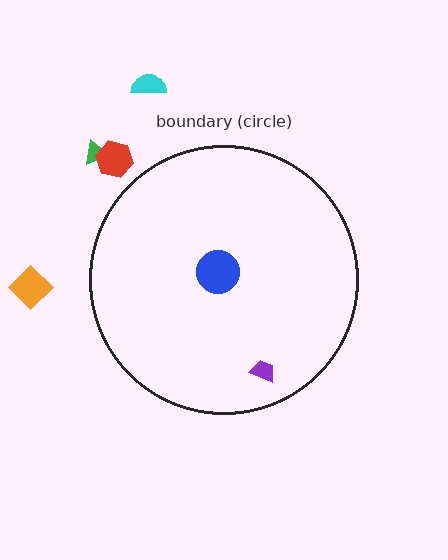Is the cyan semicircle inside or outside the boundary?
Outside.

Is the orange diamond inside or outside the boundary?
Outside.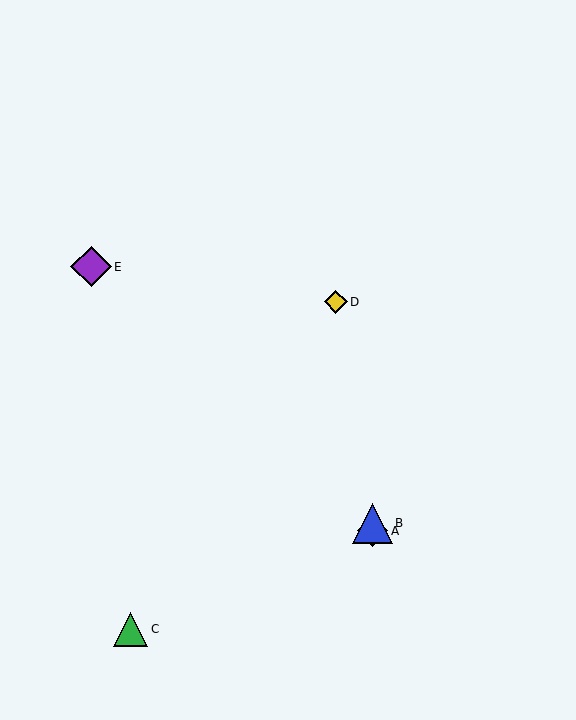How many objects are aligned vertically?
2 objects (A, B) are aligned vertically.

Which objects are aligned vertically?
Objects A, B are aligned vertically.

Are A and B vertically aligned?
Yes, both are at x≈372.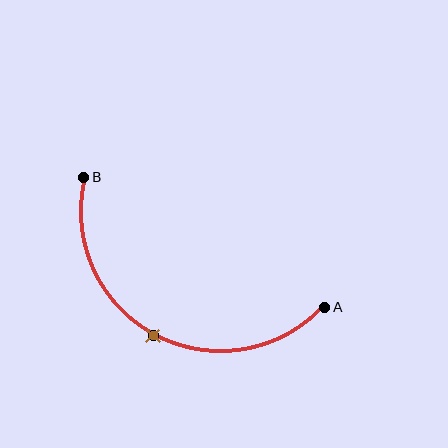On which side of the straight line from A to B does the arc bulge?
The arc bulges below the straight line connecting A and B.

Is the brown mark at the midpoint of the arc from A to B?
Yes. The brown mark lies on the arc at equal arc-length from both A and B — it is the arc midpoint.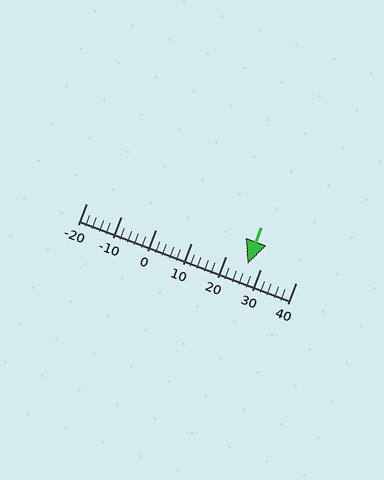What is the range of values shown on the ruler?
The ruler shows values from -20 to 40.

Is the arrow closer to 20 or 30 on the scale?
The arrow is closer to 30.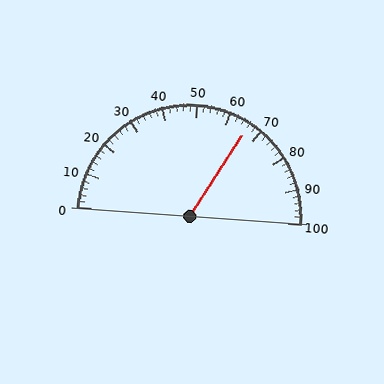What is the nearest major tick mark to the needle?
The nearest major tick mark is 70.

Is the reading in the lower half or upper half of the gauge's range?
The reading is in the upper half of the range (0 to 100).